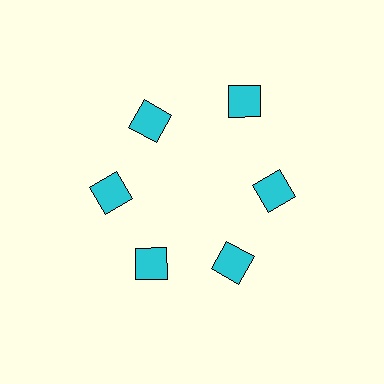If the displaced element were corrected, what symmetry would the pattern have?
It would have 6-fold rotational symmetry — the pattern would map onto itself every 60 degrees.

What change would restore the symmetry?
The symmetry would be restored by moving it inward, back onto the ring so that all 6 squares sit at equal angles and equal distance from the center.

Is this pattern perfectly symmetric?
No. The 6 cyan squares are arranged in a ring, but one element near the 1 o'clock position is pushed outward from the center, breaking the 6-fold rotational symmetry.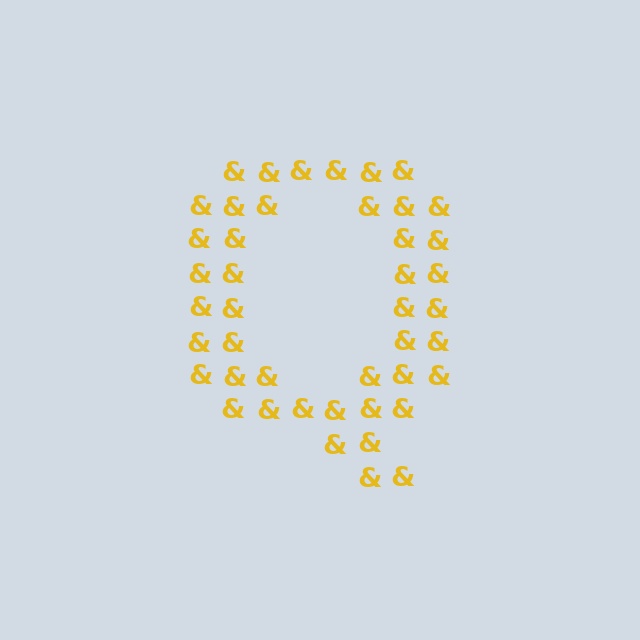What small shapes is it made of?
It is made of small ampersands.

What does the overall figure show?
The overall figure shows the letter Q.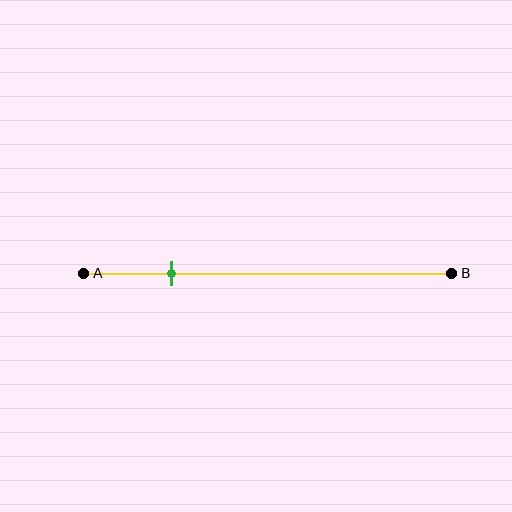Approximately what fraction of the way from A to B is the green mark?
The green mark is approximately 25% of the way from A to B.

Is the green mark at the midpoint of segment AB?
No, the mark is at about 25% from A, not at the 50% midpoint.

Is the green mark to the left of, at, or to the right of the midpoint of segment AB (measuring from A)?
The green mark is to the left of the midpoint of segment AB.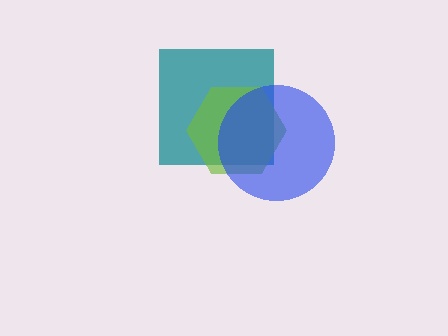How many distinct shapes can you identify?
There are 3 distinct shapes: a teal square, a lime hexagon, a blue circle.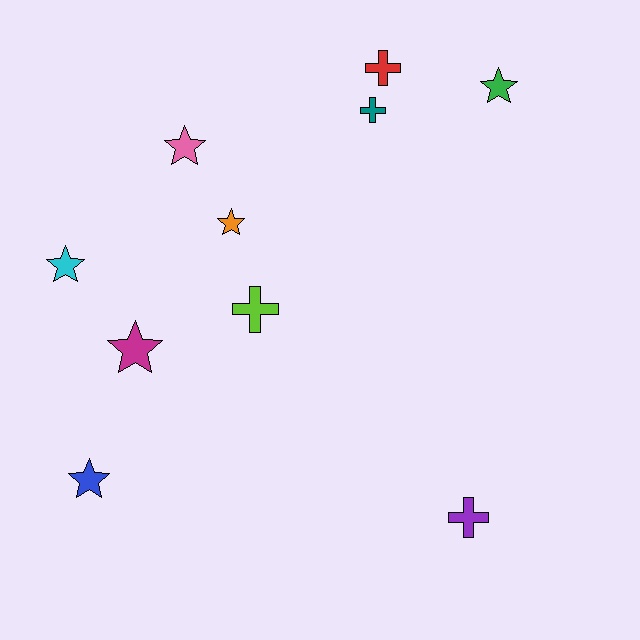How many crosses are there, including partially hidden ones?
There are 4 crosses.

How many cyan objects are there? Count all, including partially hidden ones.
There is 1 cyan object.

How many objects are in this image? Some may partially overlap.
There are 10 objects.